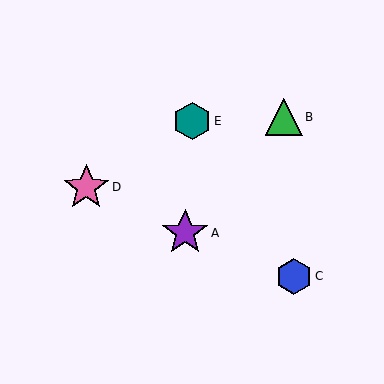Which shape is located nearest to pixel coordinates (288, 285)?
The blue hexagon (labeled C) at (294, 276) is nearest to that location.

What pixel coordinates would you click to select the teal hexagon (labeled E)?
Click at (192, 121) to select the teal hexagon E.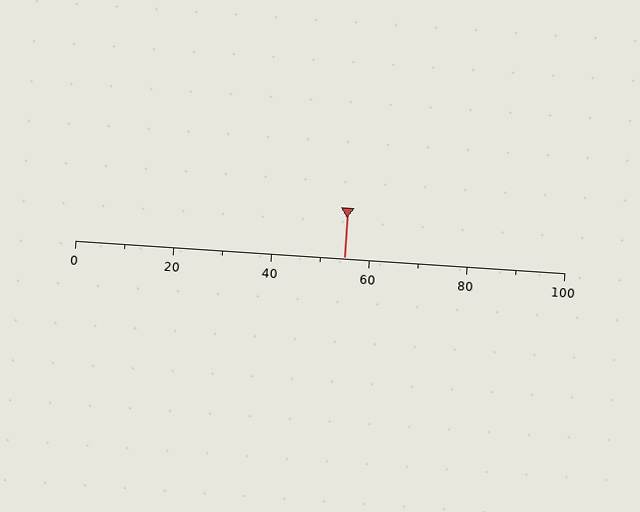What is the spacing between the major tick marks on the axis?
The major ticks are spaced 20 apart.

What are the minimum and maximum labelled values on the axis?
The axis runs from 0 to 100.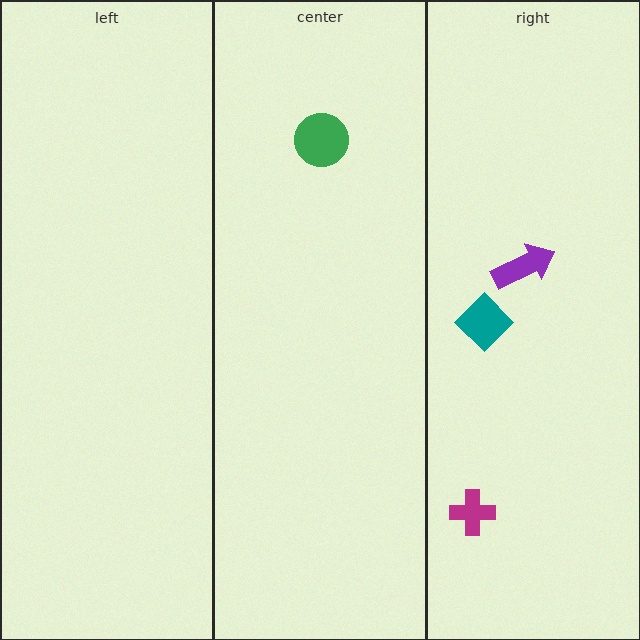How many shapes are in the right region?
3.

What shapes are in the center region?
The green circle.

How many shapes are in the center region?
1.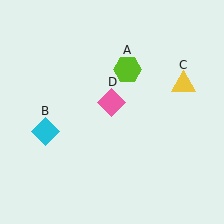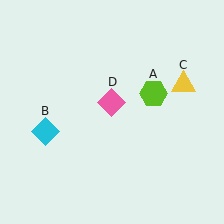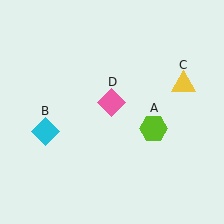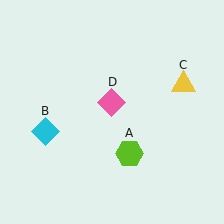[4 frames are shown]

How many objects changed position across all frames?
1 object changed position: lime hexagon (object A).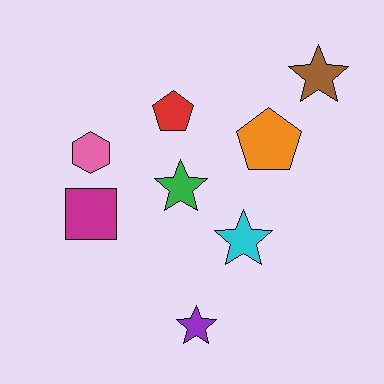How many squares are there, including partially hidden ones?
There is 1 square.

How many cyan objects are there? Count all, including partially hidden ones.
There is 1 cyan object.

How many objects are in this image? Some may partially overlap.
There are 8 objects.